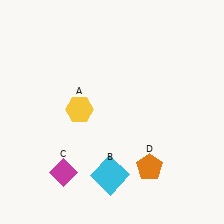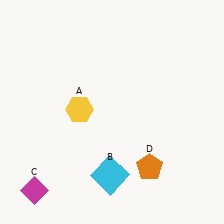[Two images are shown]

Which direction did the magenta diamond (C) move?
The magenta diamond (C) moved left.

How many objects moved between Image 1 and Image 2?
1 object moved between the two images.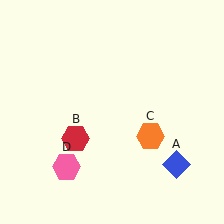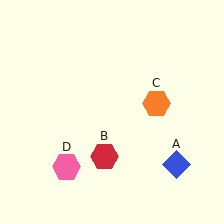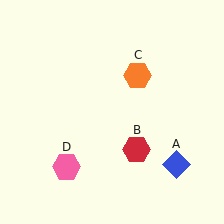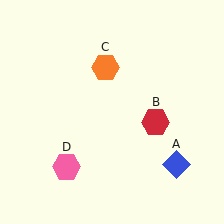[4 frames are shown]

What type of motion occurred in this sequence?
The red hexagon (object B), orange hexagon (object C) rotated counterclockwise around the center of the scene.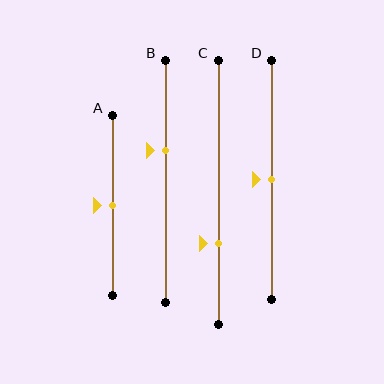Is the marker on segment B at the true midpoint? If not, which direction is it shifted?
No, the marker on segment B is shifted upward by about 13% of the segment length.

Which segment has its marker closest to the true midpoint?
Segment A has its marker closest to the true midpoint.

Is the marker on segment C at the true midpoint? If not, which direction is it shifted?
No, the marker on segment C is shifted downward by about 19% of the segment length.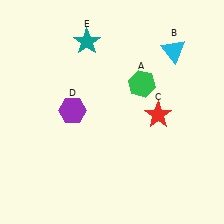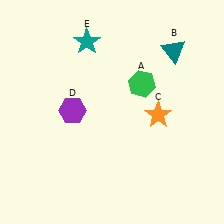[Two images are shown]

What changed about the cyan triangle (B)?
In Image 1, B is cyan. In Image 2, it changed to teal.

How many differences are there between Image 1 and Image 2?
There are 2 differences between the two images.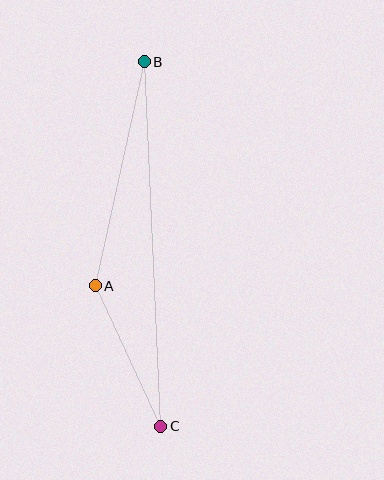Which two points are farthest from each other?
Points B and C are farthest from each other.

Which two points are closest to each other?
Points A and C are closest to each other.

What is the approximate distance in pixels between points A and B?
The distance between A and B is approximately 230 pixels.